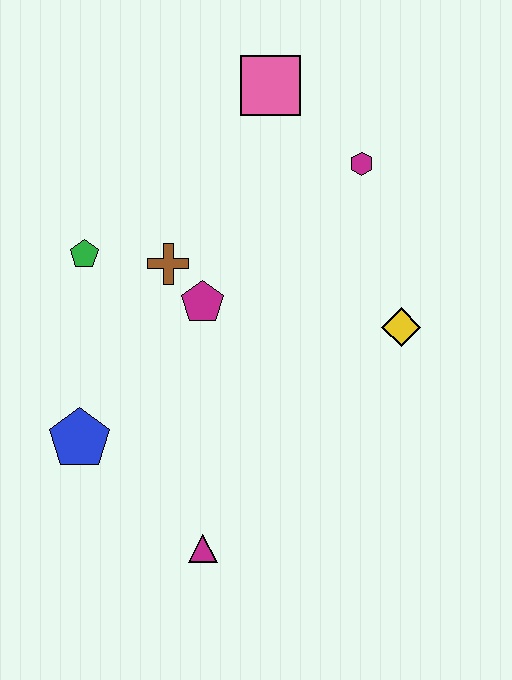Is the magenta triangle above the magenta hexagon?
No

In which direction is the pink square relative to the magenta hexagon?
The pink square is to the left of the magenta hexagon.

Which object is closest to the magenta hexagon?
The pink square is closest to the magenta hexagon.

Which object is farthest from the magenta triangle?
The pink square is farthest from the magenta triangle.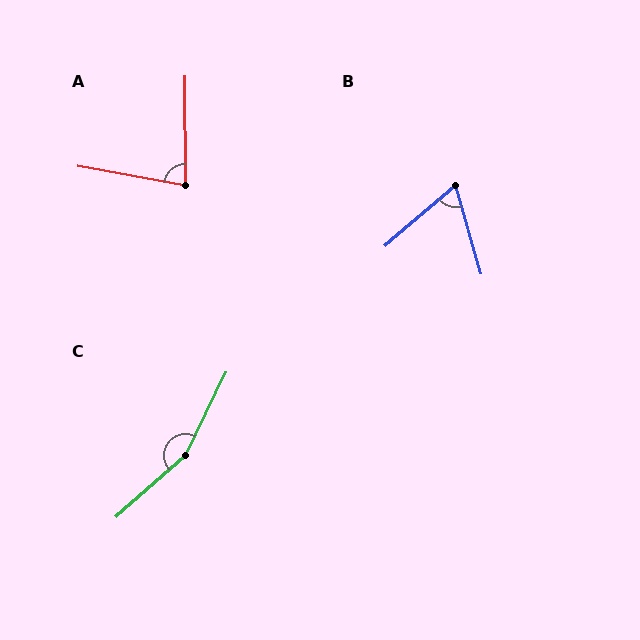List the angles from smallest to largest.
B (65°), A (79°), C (158°).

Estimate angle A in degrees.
Approximately 79 degrees.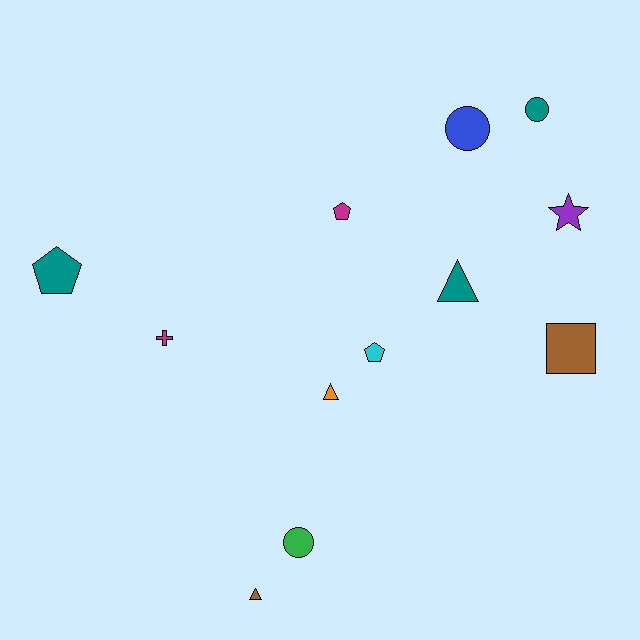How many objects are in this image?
There are 12 objects.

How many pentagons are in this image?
There are 3 pentagons.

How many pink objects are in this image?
There are no pink objects.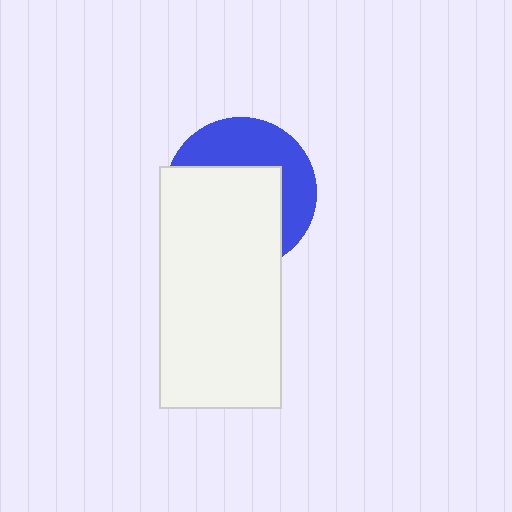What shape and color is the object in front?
The object in front is a white rectangle.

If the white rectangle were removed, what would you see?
You would see the complete blue circle.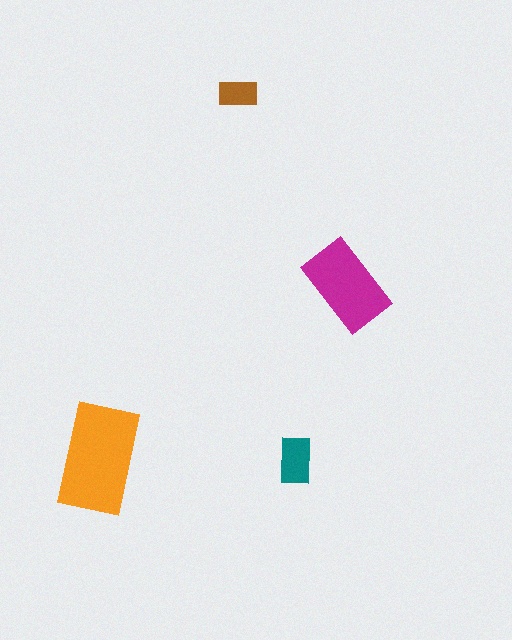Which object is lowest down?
The teal rectangle is bottommost.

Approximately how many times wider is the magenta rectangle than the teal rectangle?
About 2 times wider.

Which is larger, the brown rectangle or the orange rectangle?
The orange one.